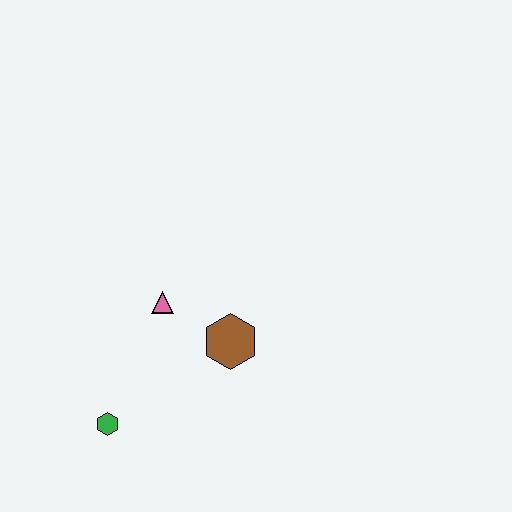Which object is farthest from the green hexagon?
The brown hexagon is farthest from the green hexagon.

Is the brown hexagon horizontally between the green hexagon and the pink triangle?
No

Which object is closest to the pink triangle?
The brown hexagon is closest to the pink triangle.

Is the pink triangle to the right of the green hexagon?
Yes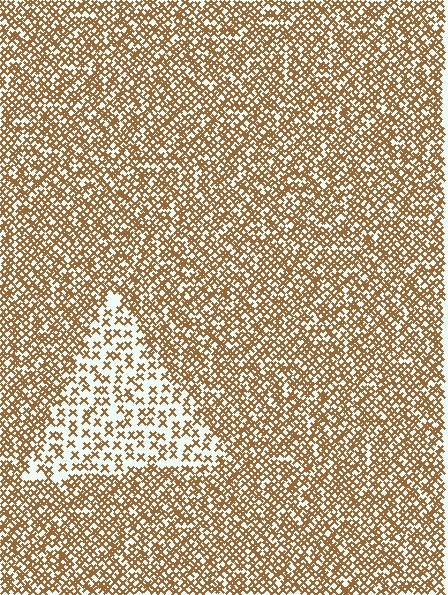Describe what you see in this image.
The image contains small brown elements arranged at two different densities. A triangle-shaped region is visible where the elements are less densely packed than the surrounding area.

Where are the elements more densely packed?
The elements are more densely packed outside the triangle boundary.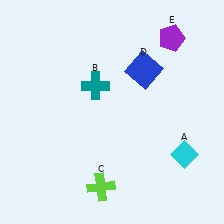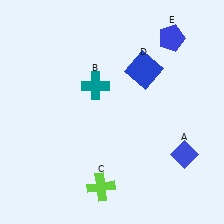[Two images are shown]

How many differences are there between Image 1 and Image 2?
There are 2 differences between the two images.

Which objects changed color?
A changed from cyan to blue. E changed from purple to blue.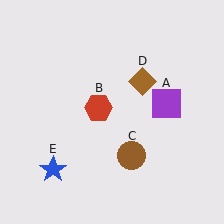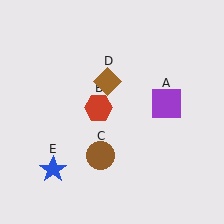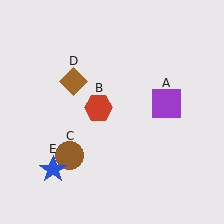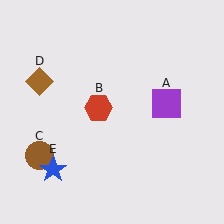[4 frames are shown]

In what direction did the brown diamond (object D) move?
The brown diamond (object D) moved left.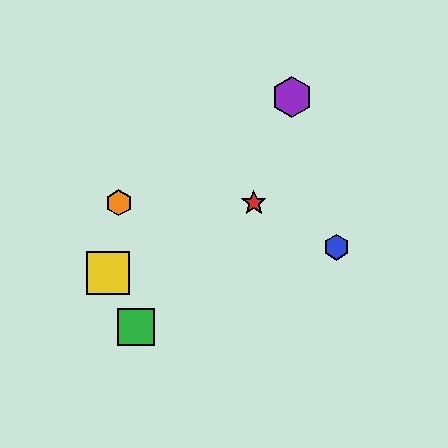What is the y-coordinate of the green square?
The green square is at y≈327.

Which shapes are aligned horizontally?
The red star, the orange hexagon are aligned horizontally.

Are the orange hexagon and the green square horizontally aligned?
No, the orange hexagon is at y≈203 and the green square is at y≈327.